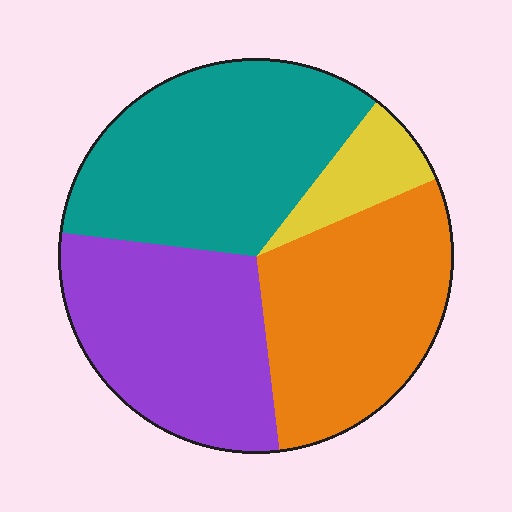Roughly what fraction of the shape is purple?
Purple takes up between a quarter and a half of the shape.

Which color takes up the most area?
Teal, at roughly 35%.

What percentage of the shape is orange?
Orange takes up about one third (1/3) of the shape.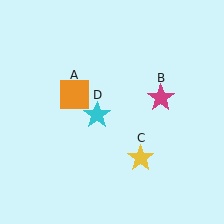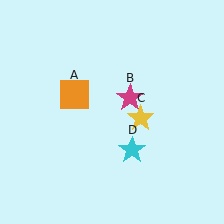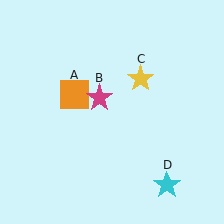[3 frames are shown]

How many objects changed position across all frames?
3 objects changed position: magenta star (object B), yellow star (object C), cyan star (object D).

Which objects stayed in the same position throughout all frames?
Orange square (object A) remained stationary.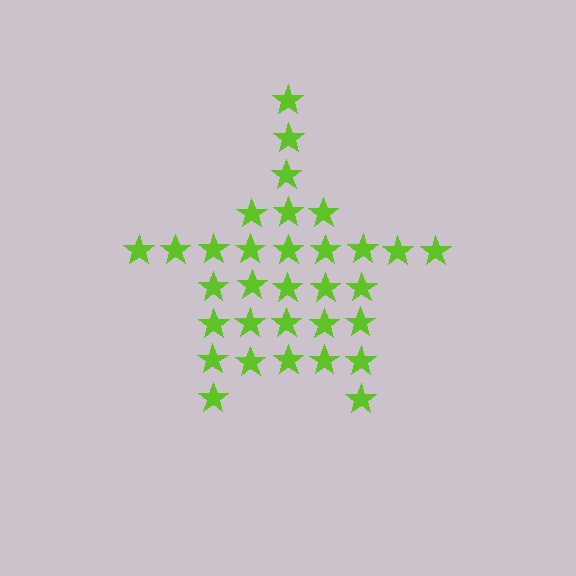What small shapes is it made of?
It is made of small stars.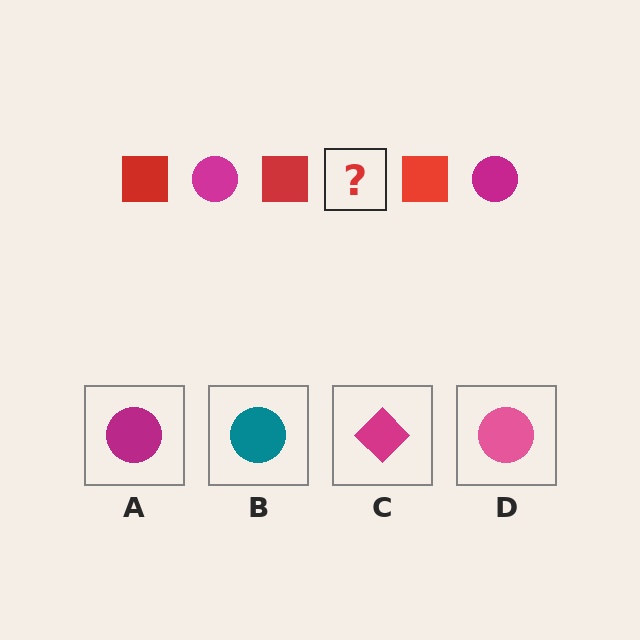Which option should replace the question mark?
Option A.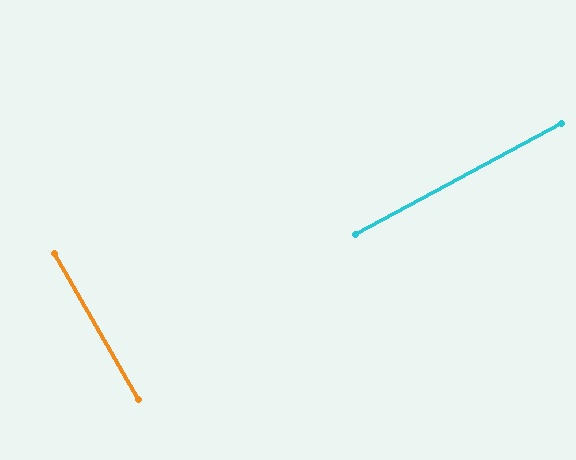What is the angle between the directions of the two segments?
Approximately 89 degrees.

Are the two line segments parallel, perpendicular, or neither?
Perpendicular — they meet at approximately 89°.